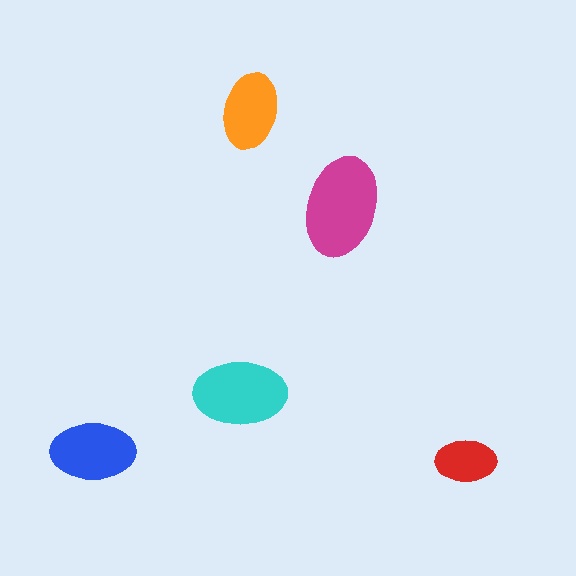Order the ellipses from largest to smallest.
the magenta one, the cyan one, the blue one, the orange one, the red one.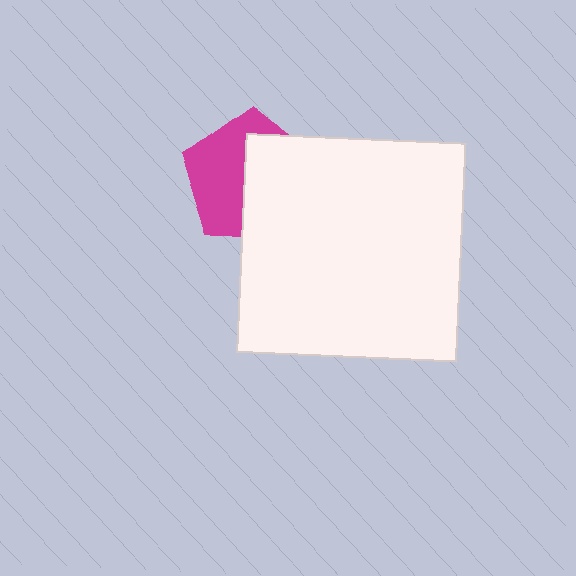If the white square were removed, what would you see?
You would see the complete magenta pentagon.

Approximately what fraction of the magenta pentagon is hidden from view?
Roughly 50% of the magenta pentagon is hidden behind the white square.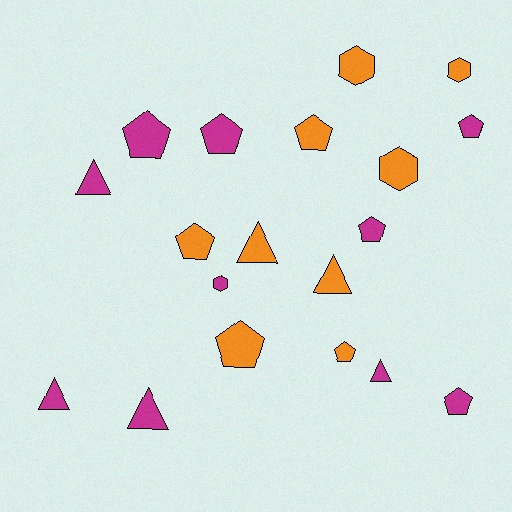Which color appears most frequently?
Magenta, with 10 objects.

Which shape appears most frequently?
Pentagon, with 9 objects.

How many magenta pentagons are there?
There are 5 magenta pentagons.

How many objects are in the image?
There are 19 objects.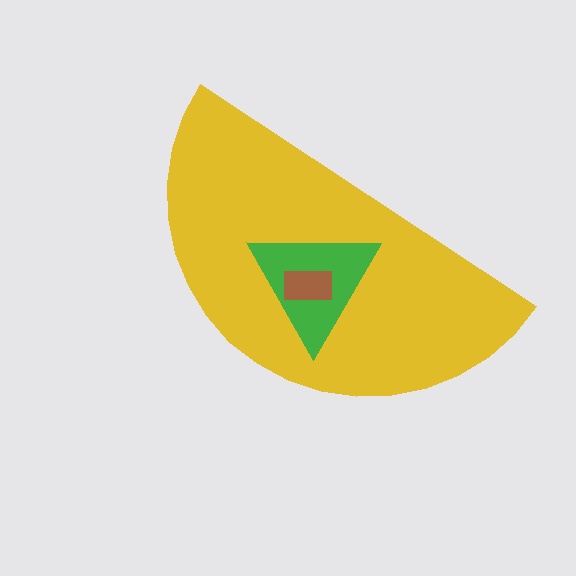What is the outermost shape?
The yellow semicircle.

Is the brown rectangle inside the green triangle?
Yes.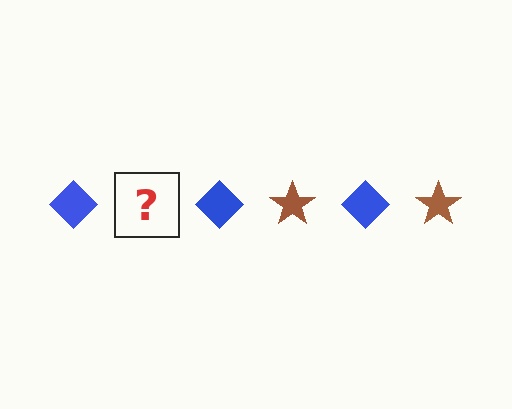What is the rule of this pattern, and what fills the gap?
The rule is that the pattern alternates between blue diamond and brown star. The gap should be filled with a brown star.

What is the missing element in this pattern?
The missing element is a brown star.